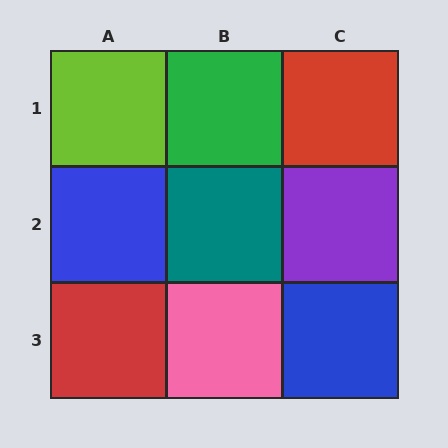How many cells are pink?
1 cell is pink.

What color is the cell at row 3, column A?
Red.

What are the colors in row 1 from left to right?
Lime, green, red.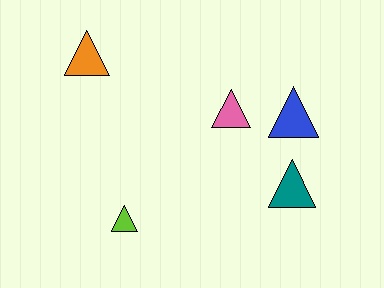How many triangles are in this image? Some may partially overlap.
There are 5 triangles.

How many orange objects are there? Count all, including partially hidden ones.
There is 1 orange object.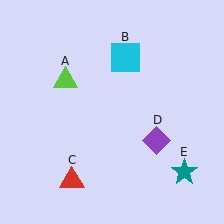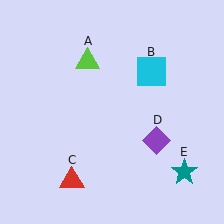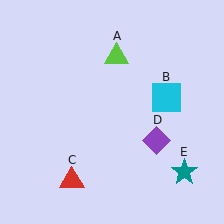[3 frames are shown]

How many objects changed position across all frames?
2 objects changed position: lime triangle (object A), cyan square (object B).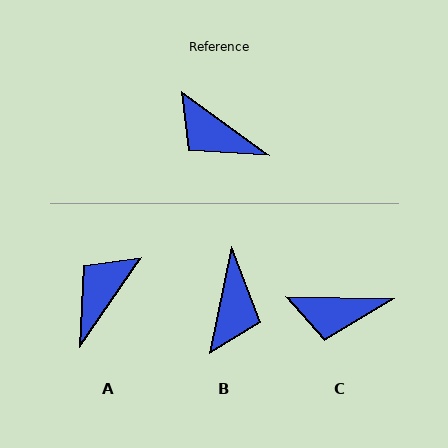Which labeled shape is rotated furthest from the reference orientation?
B, about 114 degrees away.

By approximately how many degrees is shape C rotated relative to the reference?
Approximately 35 degrees counter-clockwise.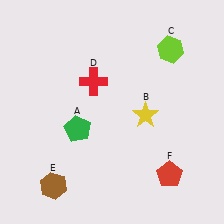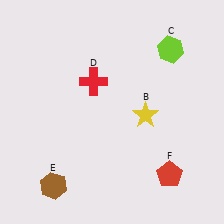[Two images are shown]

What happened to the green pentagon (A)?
The green pentagon (A) was removed in Image 2. It was in the bottom-left area of Image 1.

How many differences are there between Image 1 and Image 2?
There is 1 difference between the two images.